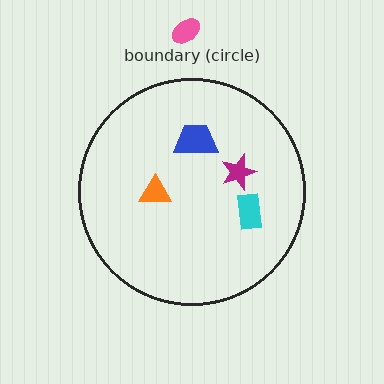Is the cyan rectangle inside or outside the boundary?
Inside.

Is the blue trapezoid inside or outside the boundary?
Inside.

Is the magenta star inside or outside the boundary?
Inside.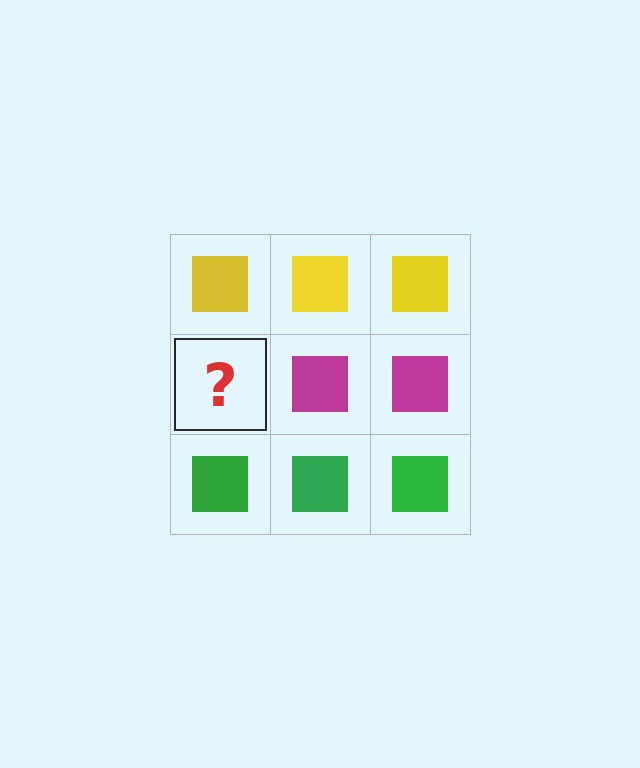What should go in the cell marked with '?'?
The missing cell should contain a magenta square.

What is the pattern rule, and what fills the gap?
The rule is that each row has a consistent color. The gap should be filled with a magenta square.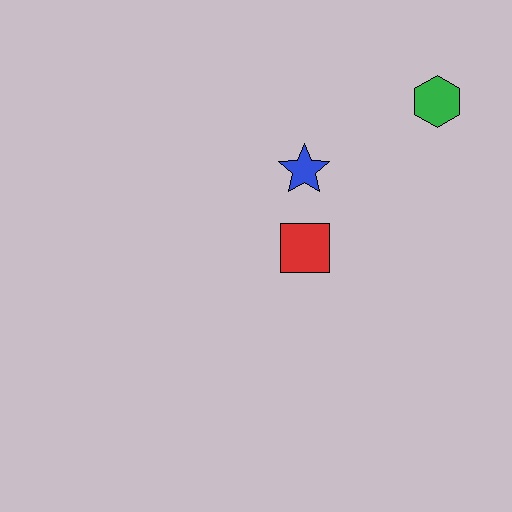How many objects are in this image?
There are 3 objects.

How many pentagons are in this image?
There are no pentagons.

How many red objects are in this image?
There is 1 red object.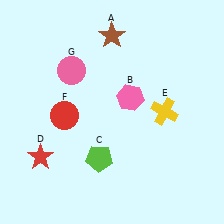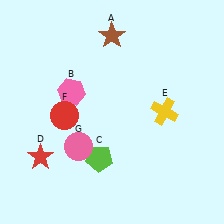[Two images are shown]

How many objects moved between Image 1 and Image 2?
2 objects moved between the two images.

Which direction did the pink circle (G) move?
The pink circle (G) moved down.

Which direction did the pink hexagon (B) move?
The pink hexagon (B) moved left.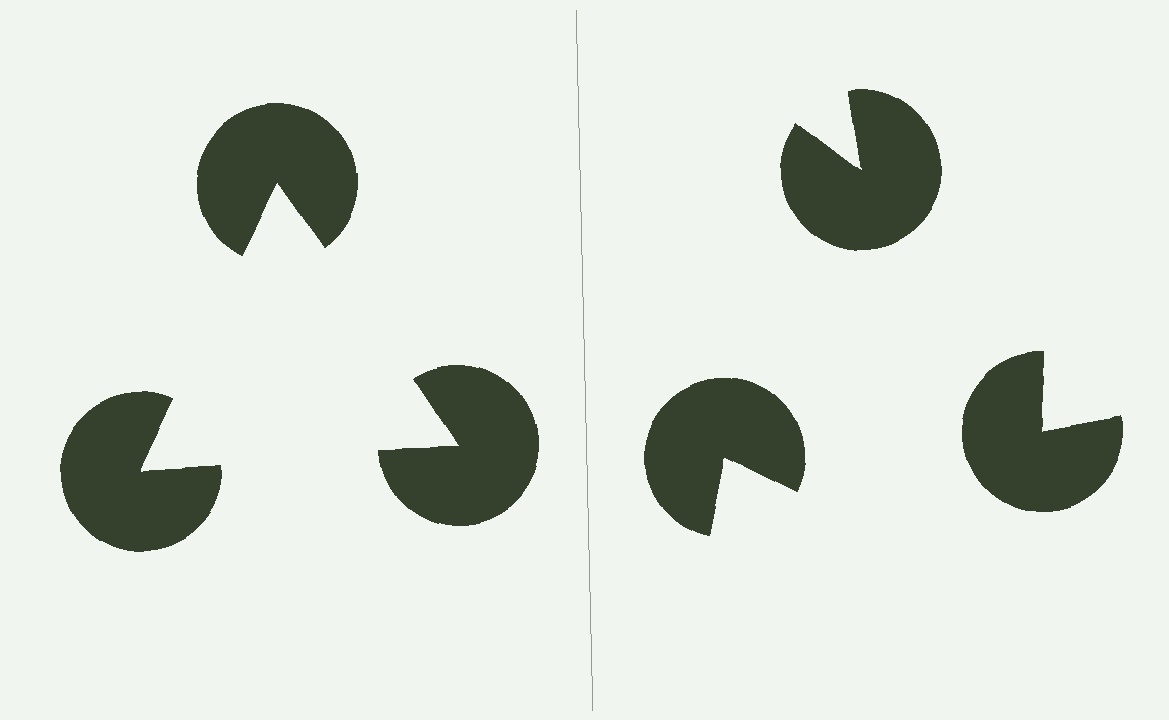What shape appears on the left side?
An illusory triangle.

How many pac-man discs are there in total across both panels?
6 — 3 on each side.